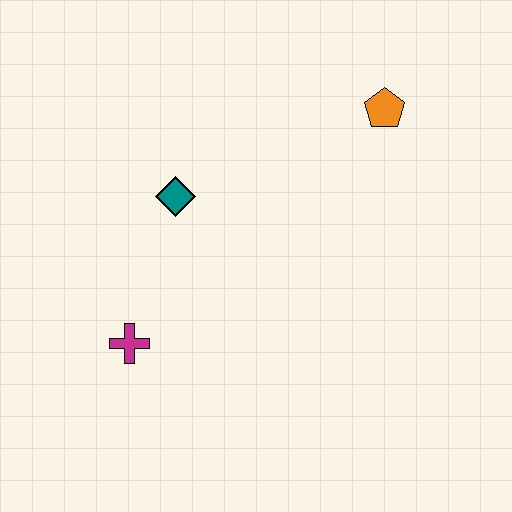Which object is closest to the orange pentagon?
The teal diamond is closest to the orange pentagon.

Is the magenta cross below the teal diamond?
Yes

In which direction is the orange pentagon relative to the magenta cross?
The orange pentagon is to the right of the magenta cross.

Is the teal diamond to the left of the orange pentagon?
Yes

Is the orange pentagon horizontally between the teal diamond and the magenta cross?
No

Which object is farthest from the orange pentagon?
The magenta cross is farthest from the orange pentagon.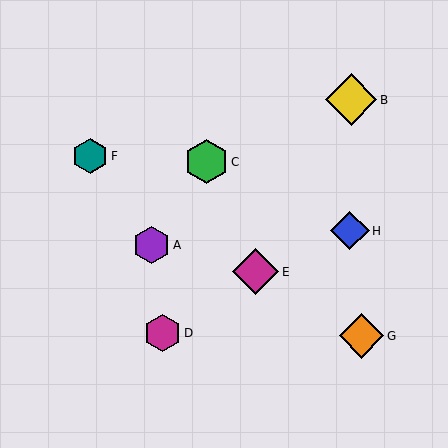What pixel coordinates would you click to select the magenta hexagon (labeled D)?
Click at (163, 333) to select the magenta hexagon D.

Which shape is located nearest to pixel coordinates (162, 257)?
The purple hexagon (labeled A) at (151, 245) is nearest to that location.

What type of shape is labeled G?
Shape G is an orange diamond.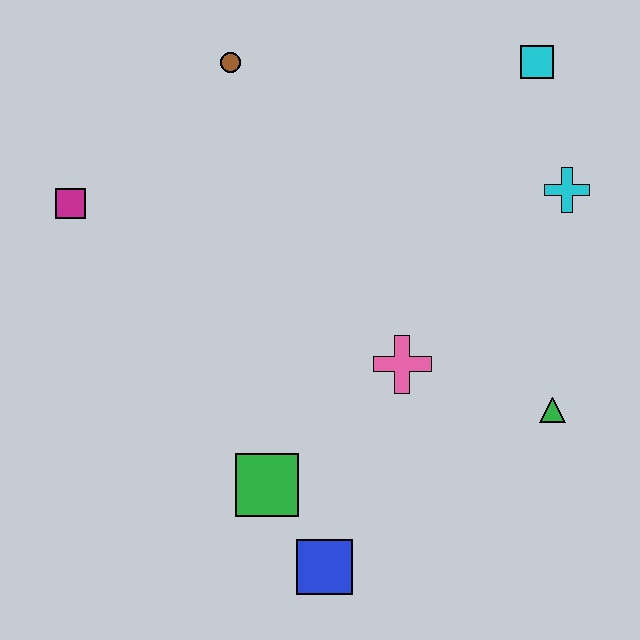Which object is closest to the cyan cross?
The cyan square is closest to the cyan cross.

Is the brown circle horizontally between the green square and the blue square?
No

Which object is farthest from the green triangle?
The magenta square is farthest from the green triangle.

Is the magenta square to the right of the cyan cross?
No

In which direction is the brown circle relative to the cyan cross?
The brown circle is to the left of the cyan cross.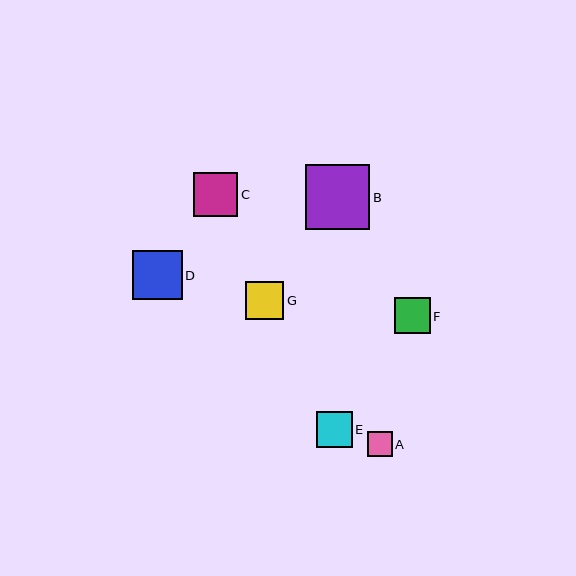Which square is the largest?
Square B is the largest with a size of approximately 65 pixels.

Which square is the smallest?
Square A is the smallest with a size of approximately 25 pixels.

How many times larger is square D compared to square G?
Square D is approximately 1.3 times the size of square G.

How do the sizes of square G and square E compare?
Square G and square E are approximately the same size.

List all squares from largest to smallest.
From largest to smallest: B, D, C, G, E, F, A.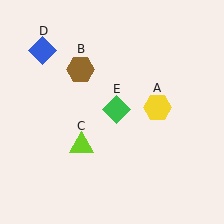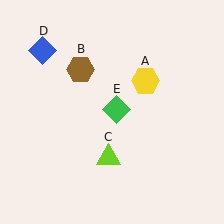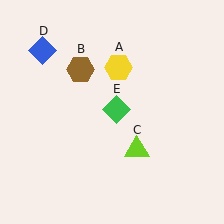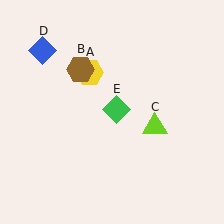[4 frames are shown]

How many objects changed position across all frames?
2 objects changed position: yellow hexagon (object A), lime triangle (object C).